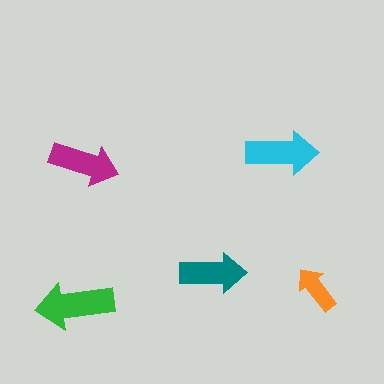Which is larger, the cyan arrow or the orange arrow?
The cyan one.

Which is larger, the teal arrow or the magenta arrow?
The magenta one.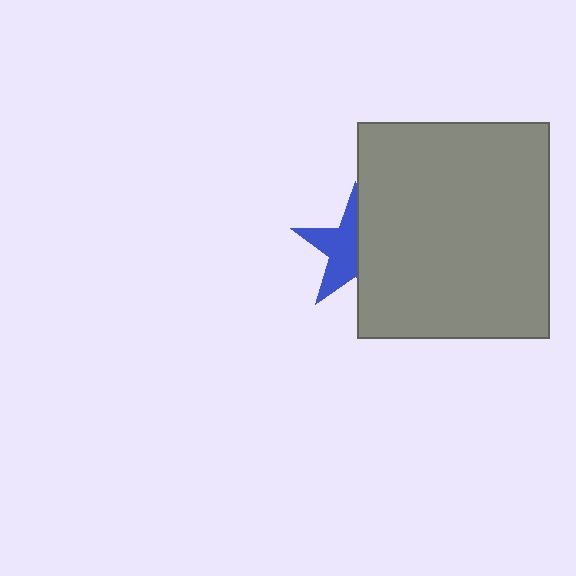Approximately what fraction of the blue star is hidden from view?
Roughly 47% of the blue star is hidden behind the gray rectangle.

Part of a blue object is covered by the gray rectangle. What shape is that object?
It is a star.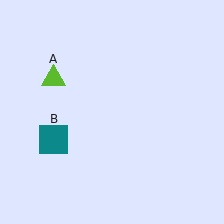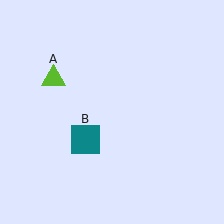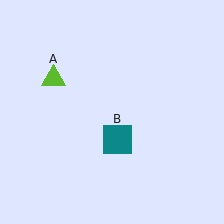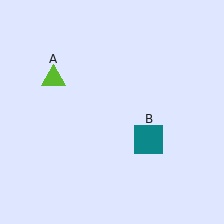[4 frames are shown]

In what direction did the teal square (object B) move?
The teal square (object B) moved right.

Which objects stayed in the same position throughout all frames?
Lime triangle (object A) remained stationary.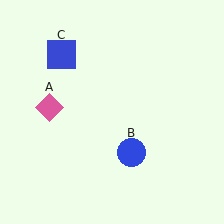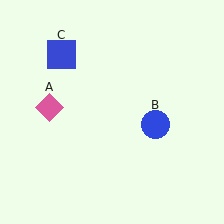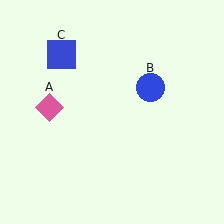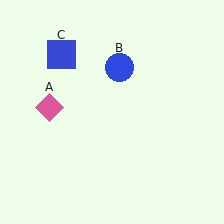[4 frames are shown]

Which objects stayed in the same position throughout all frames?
Pink diamond (object A) and blue square (object C) remained stationary.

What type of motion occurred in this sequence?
The blue circle (object B) rotated counterclockwise around the center of the scene.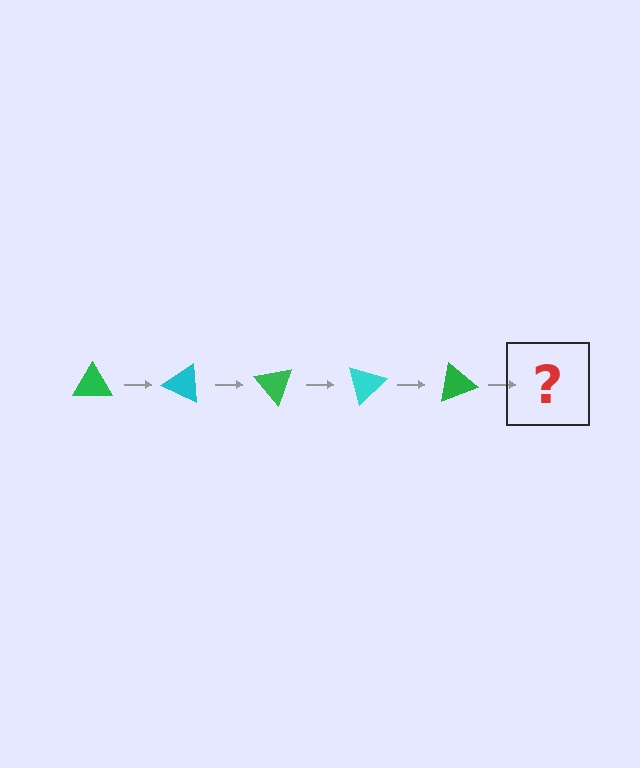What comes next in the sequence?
The next element should be a cyan triangle, rotated 125 degrees from the start.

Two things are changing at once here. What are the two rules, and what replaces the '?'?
The two rules are that it rotates 25 degrees each step and the color cycles through green and cyan. The '?' should be a cyan triangle, rotated 125 degrees from the start.